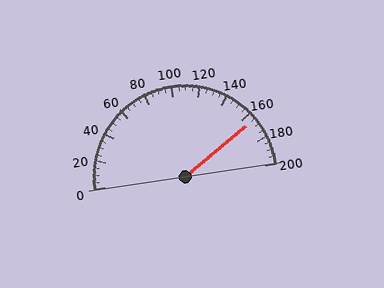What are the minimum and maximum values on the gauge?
The gauge ranges from 0 to 200.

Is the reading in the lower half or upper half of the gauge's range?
The reading is in the upper half of the range (0 to 200).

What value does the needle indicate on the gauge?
The needle indicates approximately 165.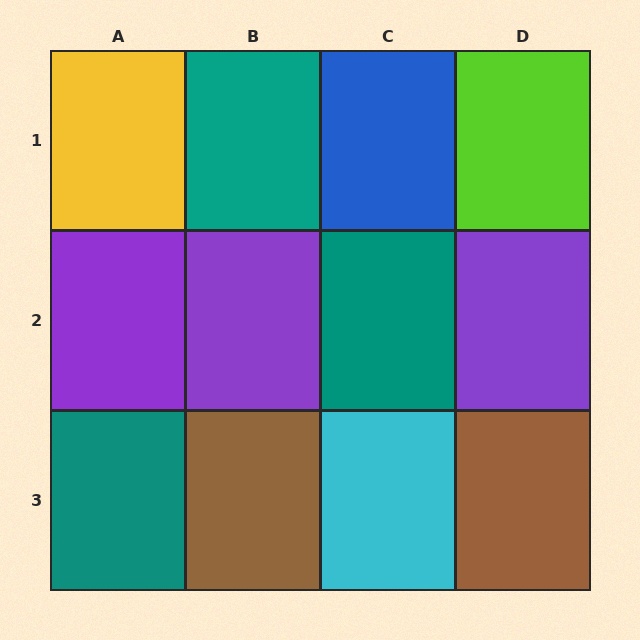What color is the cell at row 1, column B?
Teal.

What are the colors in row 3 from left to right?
Teal, brown, cyan, brown.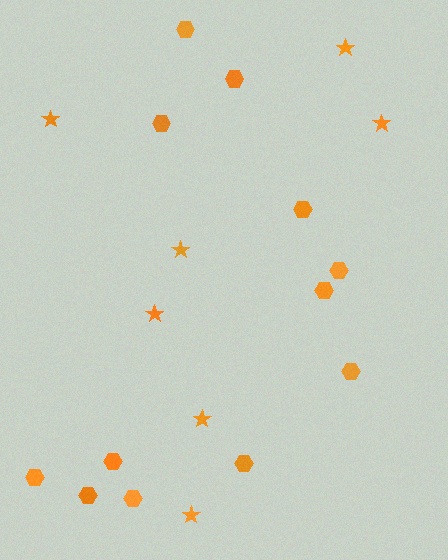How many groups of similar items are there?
There are 2 groups: one group of stars (7) and one group of hexagons (12).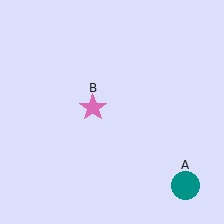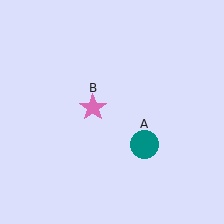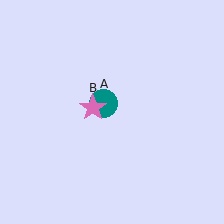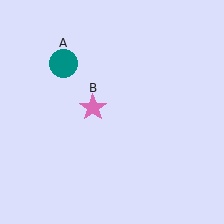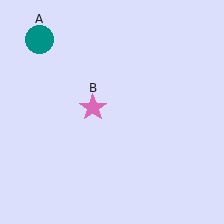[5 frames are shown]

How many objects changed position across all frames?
1 object changed position: teal circle (object A).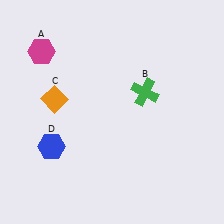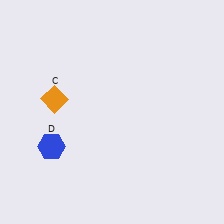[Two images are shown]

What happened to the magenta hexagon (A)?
The magenta hexagon (A) was removed in Image 2. It was in the top-left area of Image 1.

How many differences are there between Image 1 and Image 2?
There are 2 differences between the two images.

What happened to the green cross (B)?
The green cross (B) was removed in Image 2. It was in the top-right area of Image 1.